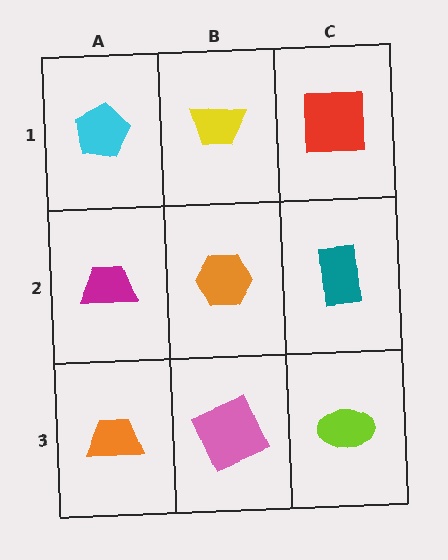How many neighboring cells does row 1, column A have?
2.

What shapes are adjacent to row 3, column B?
An orange hexagon (row 2, column B), an orange trapezoid (row 3, column A), a lime ellipse (row 3, column C).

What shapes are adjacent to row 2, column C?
A red square (row 1, column C), a lime ellipse (row 3, column C), an orange hexagon (row 2, column B).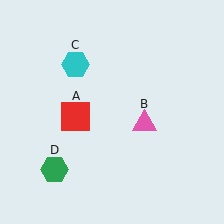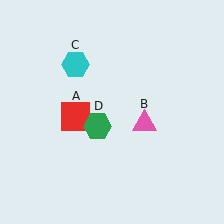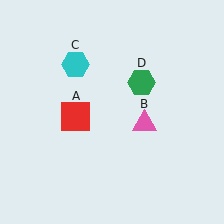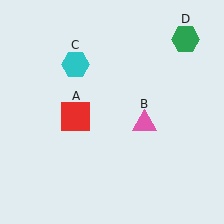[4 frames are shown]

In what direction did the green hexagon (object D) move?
The green hexagon (object D) moved up and to the right.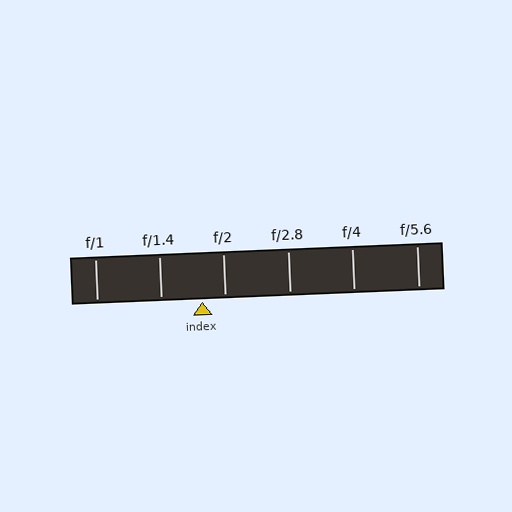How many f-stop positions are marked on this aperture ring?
There are 6 f-stop positions marked.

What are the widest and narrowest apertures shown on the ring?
The widest aperture shown is f/1 and the narrowest is f/5.6.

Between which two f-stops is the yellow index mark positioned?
The index mark is between f/1.4 and f/2.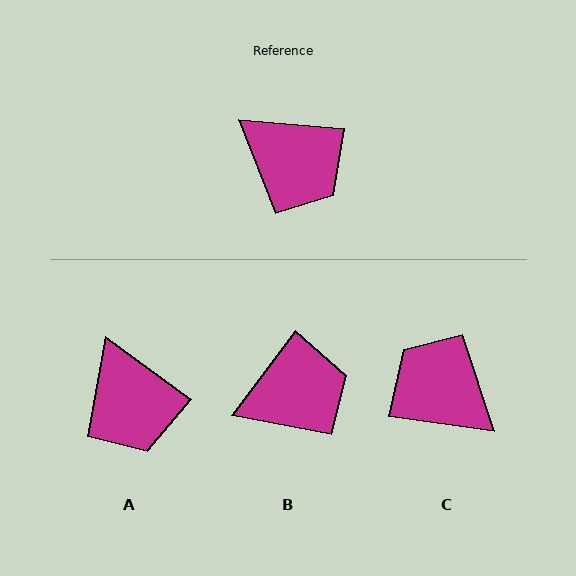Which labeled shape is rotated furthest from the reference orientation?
C, about 177 degrees away.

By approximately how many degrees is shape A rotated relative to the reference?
Approximately 32 degrees clockwise.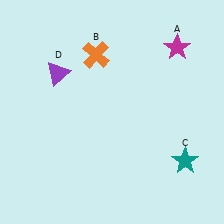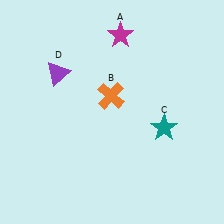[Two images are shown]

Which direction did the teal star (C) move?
The teal star (C) moved up.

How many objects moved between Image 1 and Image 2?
3 objects moved between the two images.